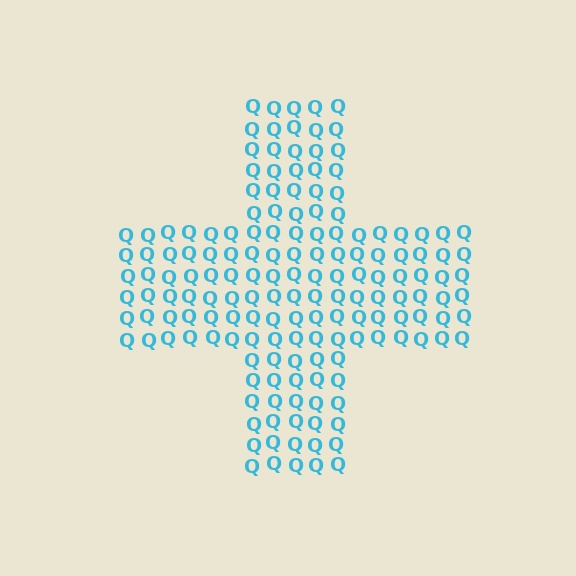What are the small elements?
The small elements are letter Q's.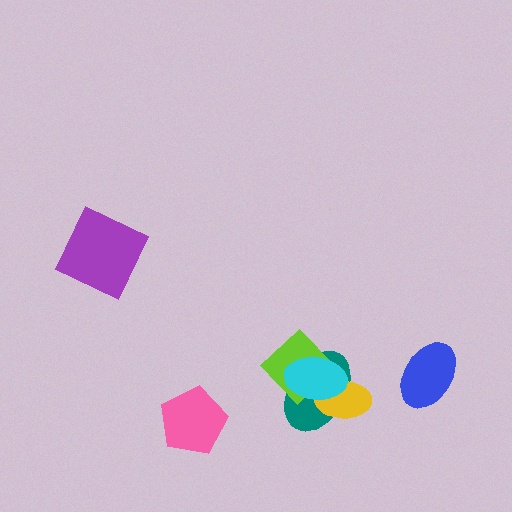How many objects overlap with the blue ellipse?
0 objects overlap with the blue ellipse.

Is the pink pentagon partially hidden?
No, no other shape covers it.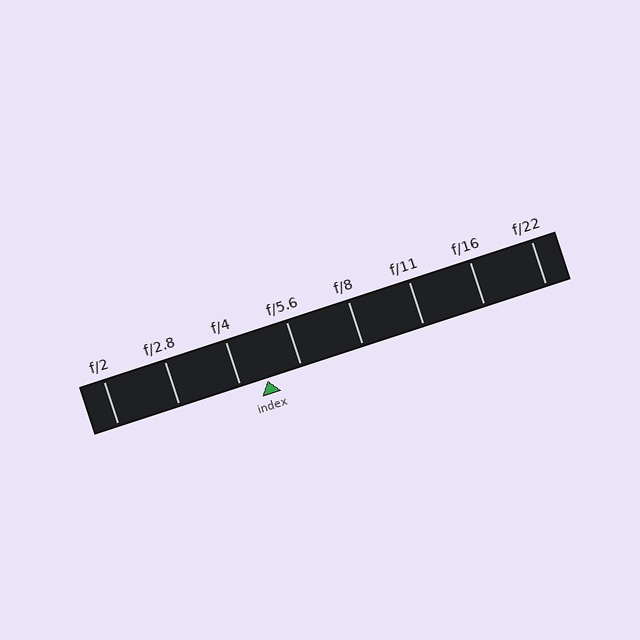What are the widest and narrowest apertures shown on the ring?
The widest aperture shown is f/2 and the narrowest is f/22.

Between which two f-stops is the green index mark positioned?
The index mark is between f/4 and f/5.6.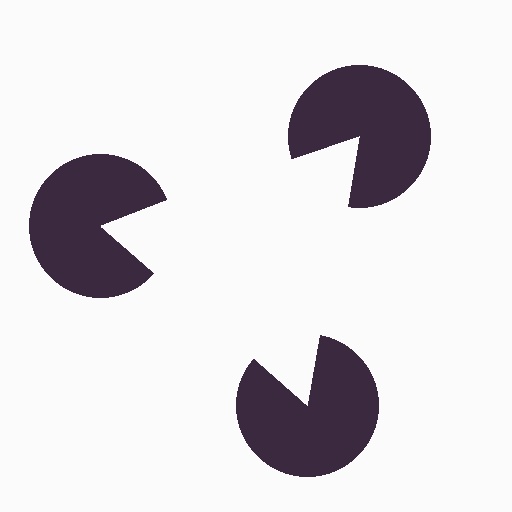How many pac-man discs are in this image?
There are 3 — one at each vertex of the illusory triangle.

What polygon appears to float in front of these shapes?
An illusory triangle — its edges are inferred from the aligned wedge cuts in the pac-man discs, not physically drawn.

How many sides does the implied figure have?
3 sides.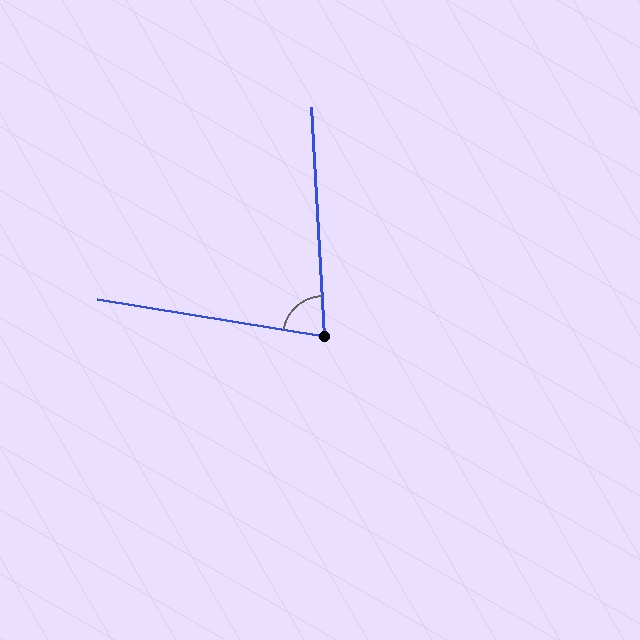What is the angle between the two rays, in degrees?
Approximately 78 degrees.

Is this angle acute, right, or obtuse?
It is acute.